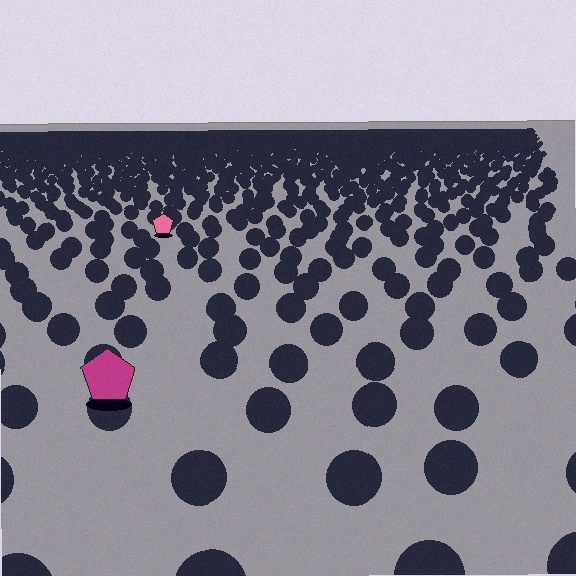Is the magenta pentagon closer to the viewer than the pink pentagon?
Yes. The magenta pentagon is closer — you can tell from the texture gradient: the ground texture is coarser near it.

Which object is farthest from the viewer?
The pink pentagon is farthest from the viewer. It appears smaller and the ground texture around it is denser.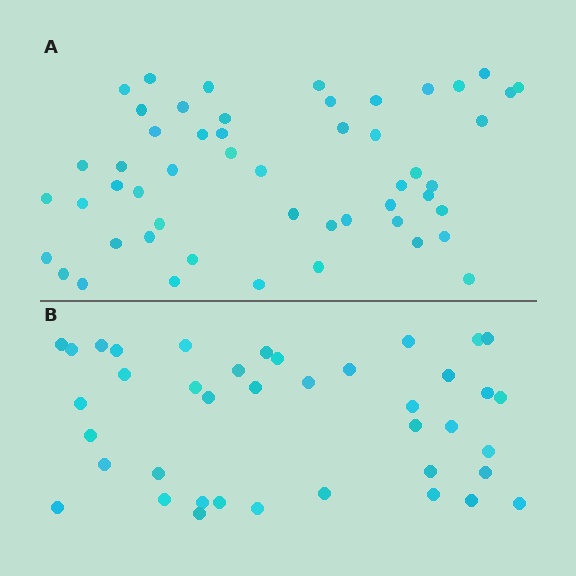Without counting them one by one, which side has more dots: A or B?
Region A (the top region) has more dots.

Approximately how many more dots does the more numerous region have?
Region A has roughly 12 or so more dots than region B.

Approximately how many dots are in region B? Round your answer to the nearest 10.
About 40 dots.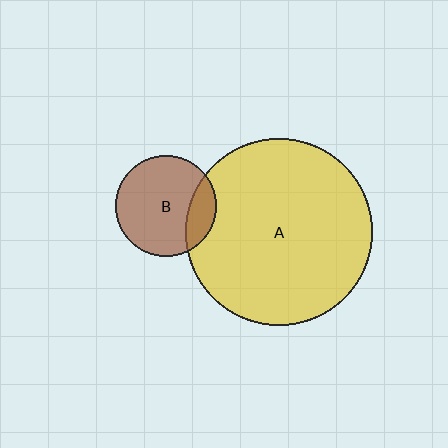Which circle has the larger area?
Circle A (yellow).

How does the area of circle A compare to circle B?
Approximately 3.4 times.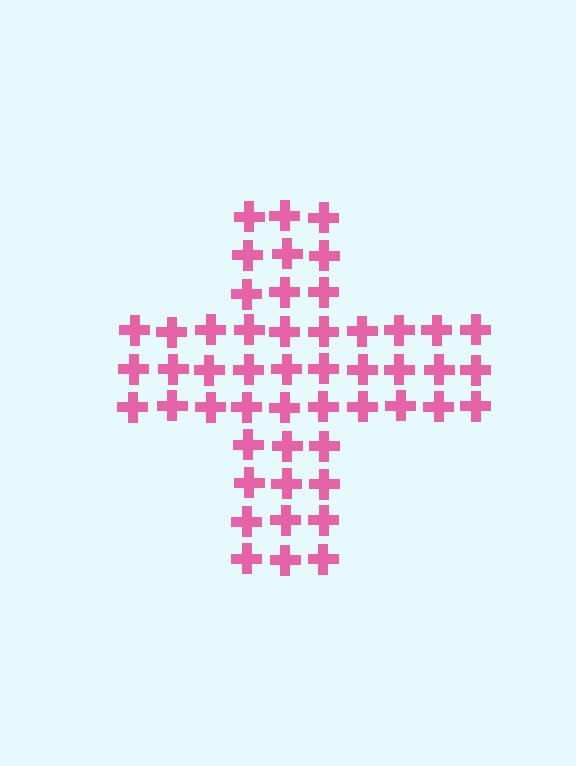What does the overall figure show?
The overall figure shows a cross.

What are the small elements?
The small elements are crosses.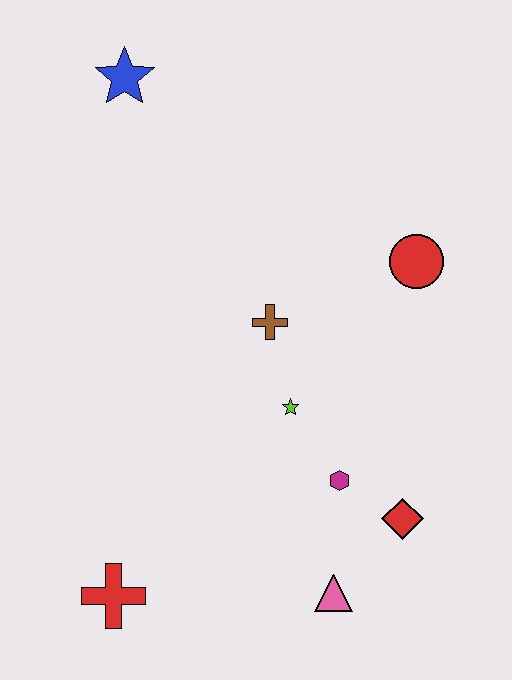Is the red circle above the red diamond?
Yes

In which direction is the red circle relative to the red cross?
The red circle is above the red cross.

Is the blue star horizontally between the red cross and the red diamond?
Yes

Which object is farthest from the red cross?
The blue star is farthest from the red cross.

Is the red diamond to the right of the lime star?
Yes